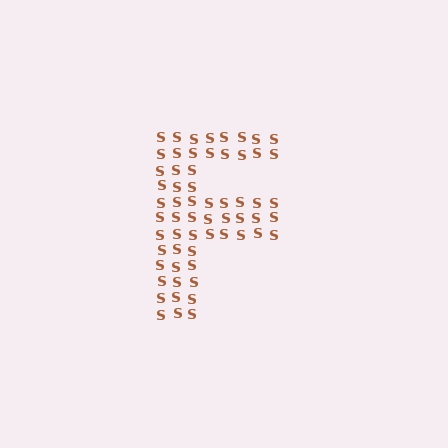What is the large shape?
The large shape is the letter F.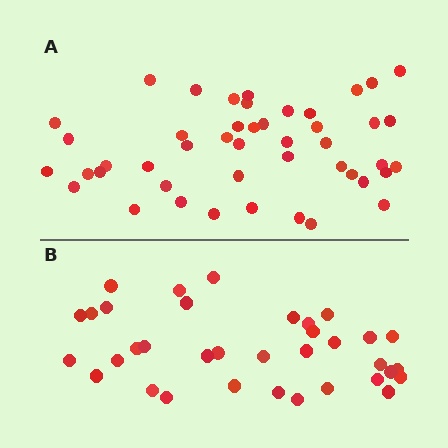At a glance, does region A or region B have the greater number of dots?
Region A (the top region) has more dots.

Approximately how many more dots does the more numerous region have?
Region A has roughly 12 or so more dots than region B.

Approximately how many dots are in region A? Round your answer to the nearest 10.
About 50 dots. (The exact count is 46, which rounds to 50.)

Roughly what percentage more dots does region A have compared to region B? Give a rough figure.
About 30% more.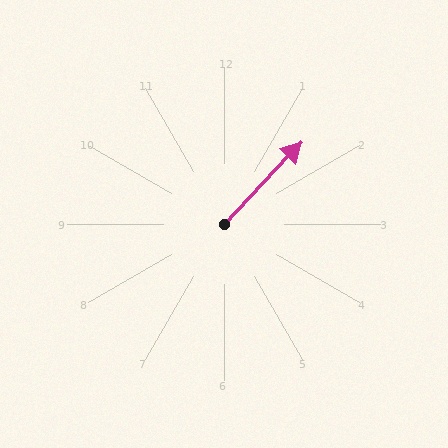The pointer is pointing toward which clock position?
Roughly 1 o'clock.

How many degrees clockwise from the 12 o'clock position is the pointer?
Approximately 43 degrees.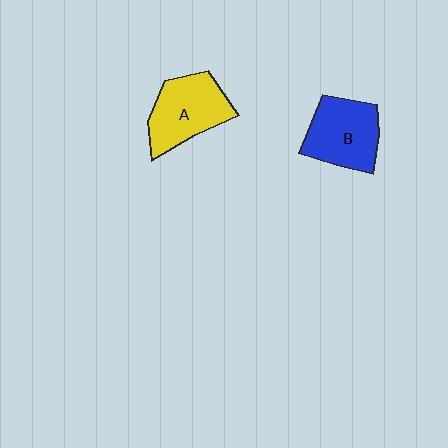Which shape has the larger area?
Shape A (yellow).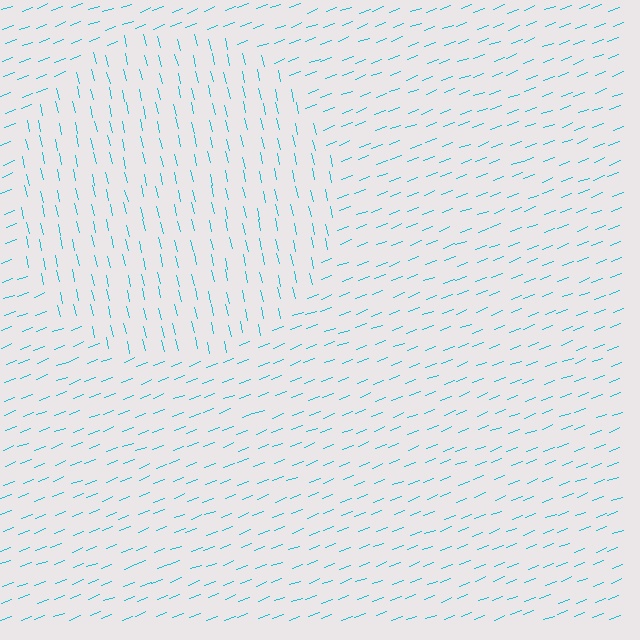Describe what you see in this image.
The image is filled with small cyan line segments. A circle region in the image has lines oriented differently from the surrounding lines, creating a visible texture boundary.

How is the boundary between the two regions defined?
The boundary is defined purely by a change in line orientation (approximately 82 degrees difference). All lines are the same color and thickness.